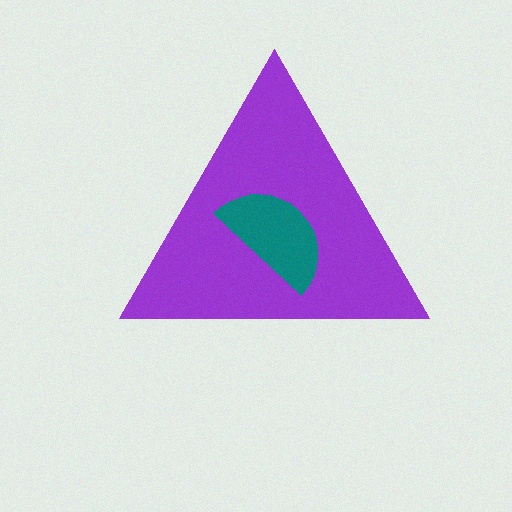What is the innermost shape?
The teal semicircle.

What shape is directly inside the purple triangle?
The teal semicircle.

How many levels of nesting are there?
2.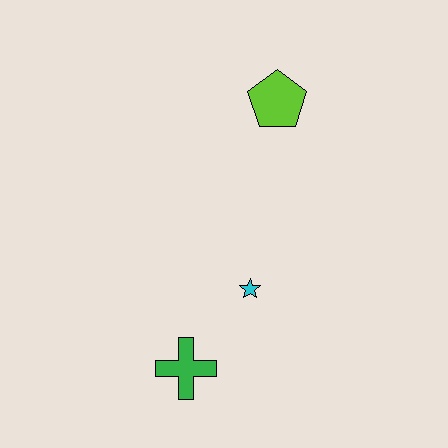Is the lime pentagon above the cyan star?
Yes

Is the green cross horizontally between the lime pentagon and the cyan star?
No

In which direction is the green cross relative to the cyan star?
The green cross is below the cyan star.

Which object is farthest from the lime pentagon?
The green cross is farthest from the lime pentagon.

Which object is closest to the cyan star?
The green cross is closest to the cyan star.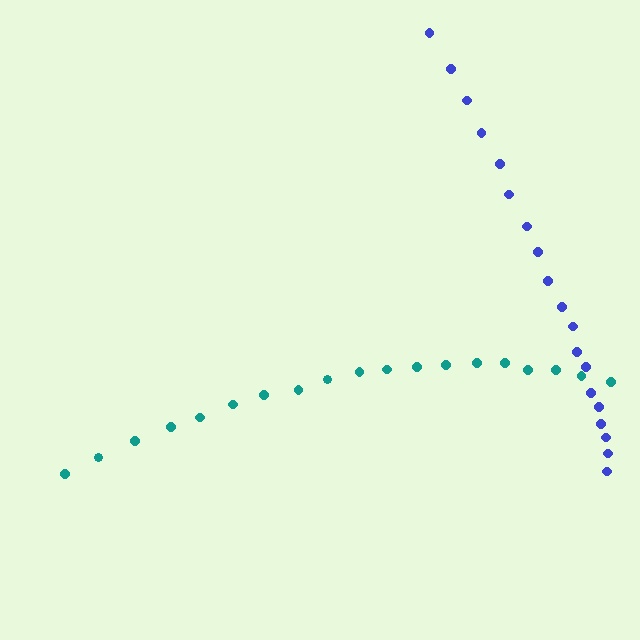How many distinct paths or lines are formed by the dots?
There are 2 distinct paths.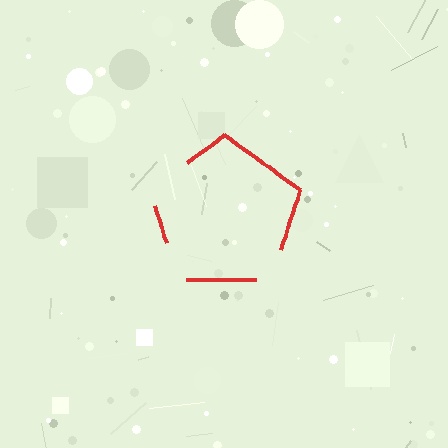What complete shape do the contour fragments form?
The contour fragments form a pentagon.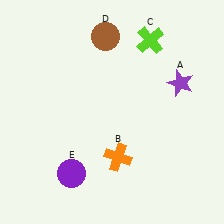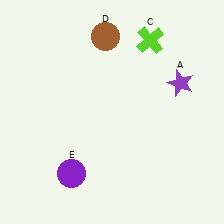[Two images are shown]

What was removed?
The orange cross (B) was removed in Image 2.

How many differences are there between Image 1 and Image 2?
There is 1 difference between the two images.